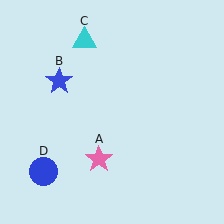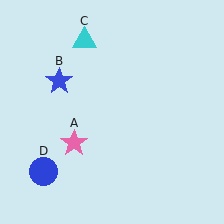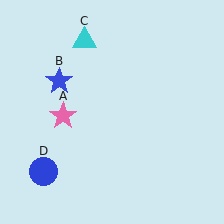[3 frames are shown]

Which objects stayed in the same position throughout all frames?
Blue star (object B) and cyan triangle (object C) and blue circle (object D) remained stationary.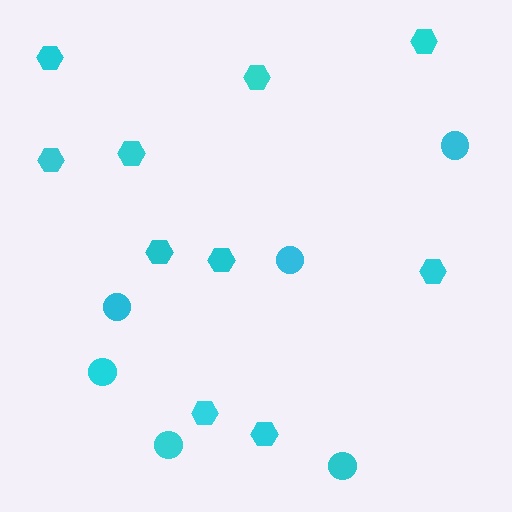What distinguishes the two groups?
There are 2 groups: one group of circles (6) and one group of hexagons (10).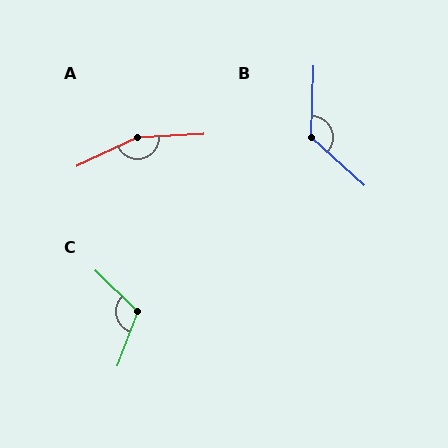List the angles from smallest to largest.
C (114°), B (130°), A (158°).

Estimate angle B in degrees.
Approximately 130 degrees.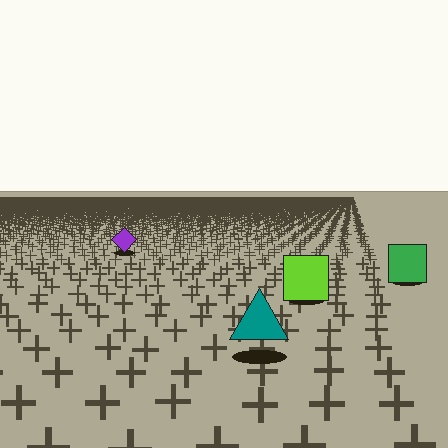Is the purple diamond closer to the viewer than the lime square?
No. The lime square is closer — you can tell from the texture gradient: the ground texture is coarser near it.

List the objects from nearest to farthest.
From nearest to farthest: the teal triangle, the lime square, the green square, the purple diamond.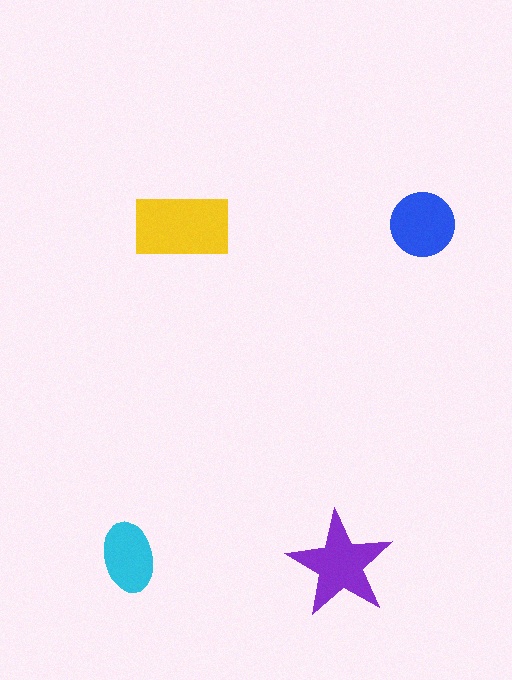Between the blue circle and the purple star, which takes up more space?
The purple star.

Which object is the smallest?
The cyan ellipse.